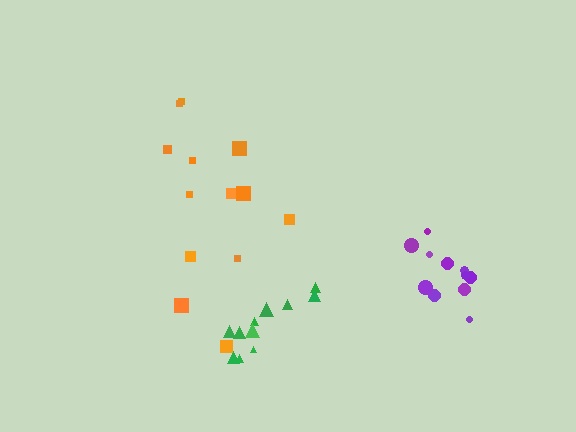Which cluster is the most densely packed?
Purple.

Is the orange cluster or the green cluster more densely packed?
Green.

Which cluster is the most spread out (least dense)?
Orange.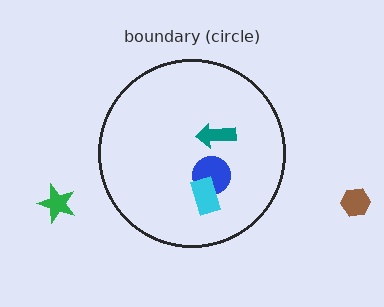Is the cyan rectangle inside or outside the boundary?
Inside.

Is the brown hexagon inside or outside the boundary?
Outside.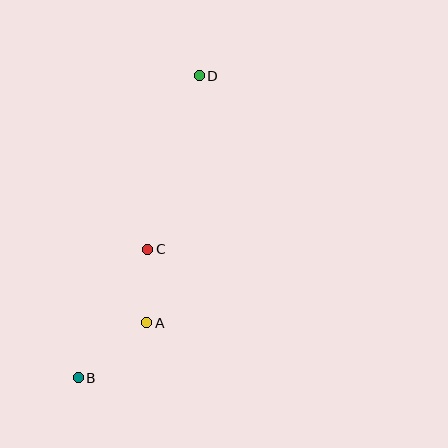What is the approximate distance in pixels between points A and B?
The distance between A and B is approximately 88 pixels.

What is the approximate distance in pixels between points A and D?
The distance between A and D is approximately 253 pixels.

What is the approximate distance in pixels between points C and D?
The distance between C and D is approximately 181 pixels.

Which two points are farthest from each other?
Points B and D are farthest from each other.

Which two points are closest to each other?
Points A and C are closest to each other.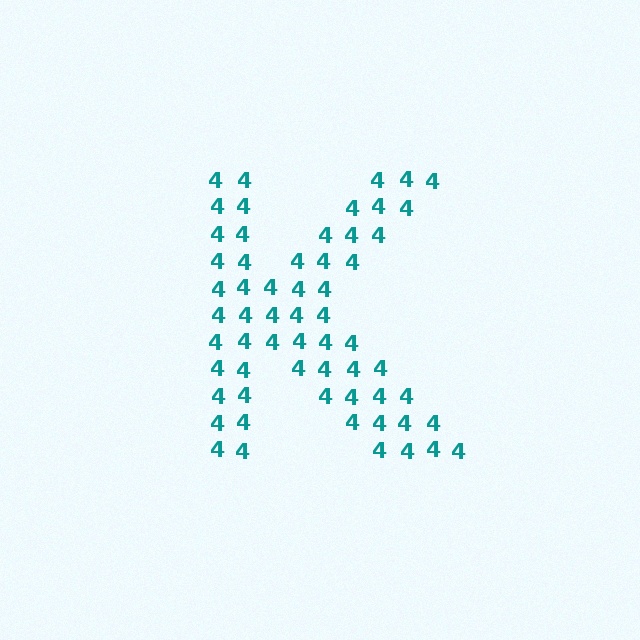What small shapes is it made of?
It is made of small digit 4's.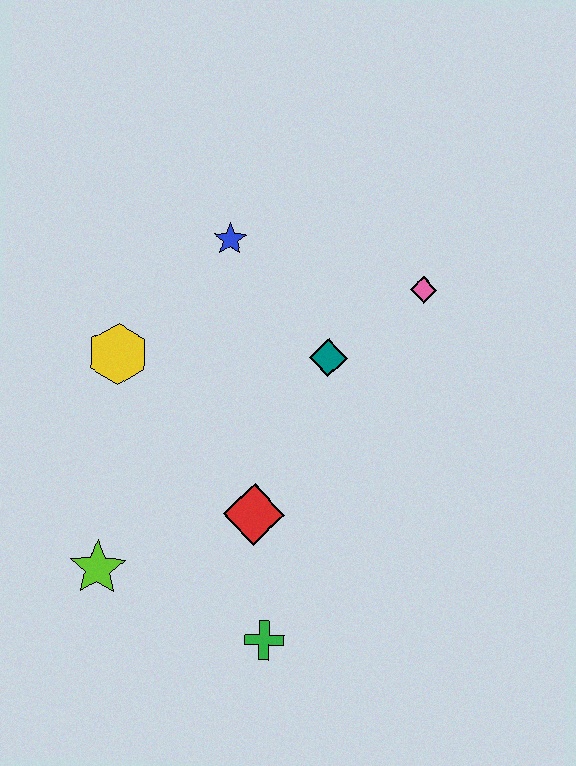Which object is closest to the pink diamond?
The teal diamond is closest to the pink diamond.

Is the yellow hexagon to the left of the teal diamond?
Yes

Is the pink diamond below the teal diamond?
No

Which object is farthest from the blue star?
The green cross is farthest from the blue star.